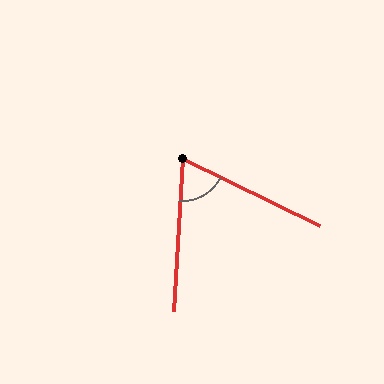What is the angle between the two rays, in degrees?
Approximately 67 degrees.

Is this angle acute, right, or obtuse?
It is acute.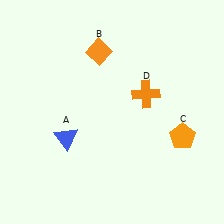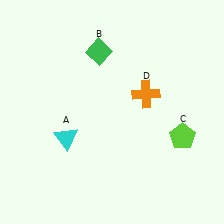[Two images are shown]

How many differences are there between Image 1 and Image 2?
There are 3 differences between the two images.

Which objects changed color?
A changed from blue to cyan. B changed from orange to green. C changed from orange to lime.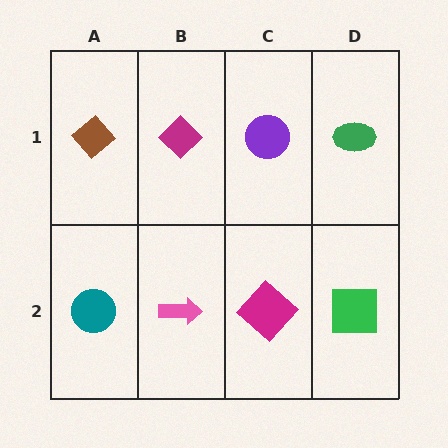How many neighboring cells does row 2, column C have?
3.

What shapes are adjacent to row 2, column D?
A green ellipse (row 1, column D), a magenta diamond (row 2, column C).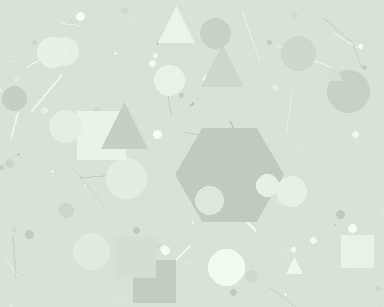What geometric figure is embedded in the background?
A hexagon is embedded in the background.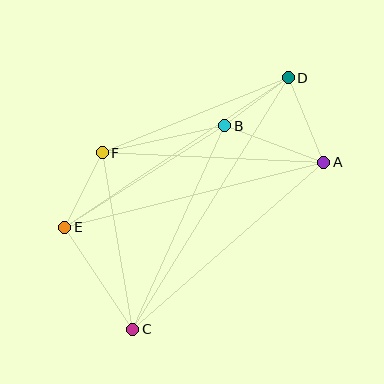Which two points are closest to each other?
Points B and D are closest to each other.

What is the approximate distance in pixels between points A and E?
The distance between A and E is approximately 267 pixels.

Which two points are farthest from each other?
Points C and D are farthest from each other.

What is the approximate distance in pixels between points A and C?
The distance between A and C is approximately 254 pixels.